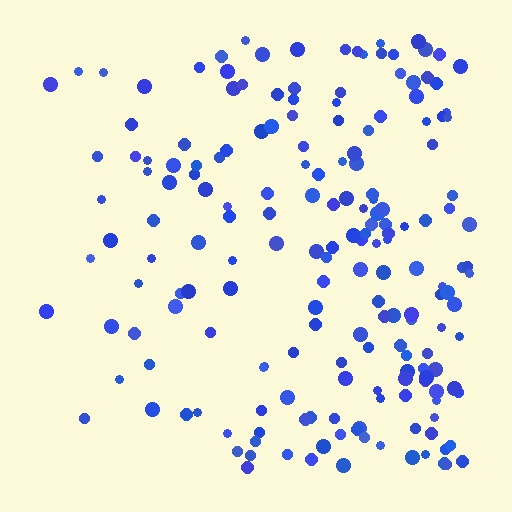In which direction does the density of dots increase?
From left to right, with the right side densest.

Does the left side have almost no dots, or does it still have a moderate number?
Still a moderate number, just noticeably fewer than the right.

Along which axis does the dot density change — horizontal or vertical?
Horizontal.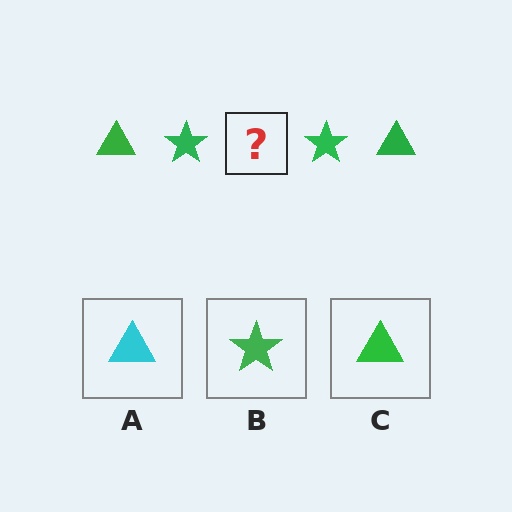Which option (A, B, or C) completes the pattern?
C.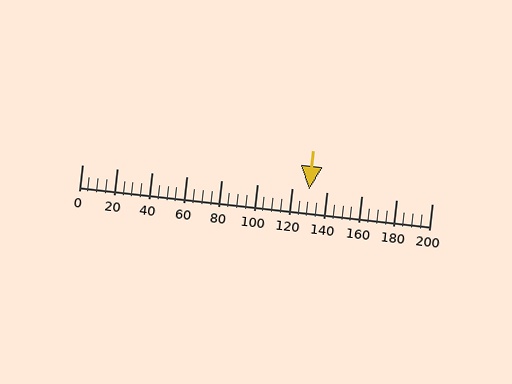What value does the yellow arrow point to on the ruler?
The yellow arrow points to approximately 130.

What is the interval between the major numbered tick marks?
The major tick marks are spaced 20 units apart.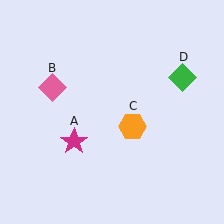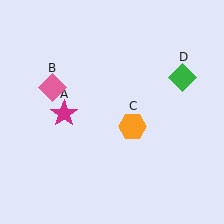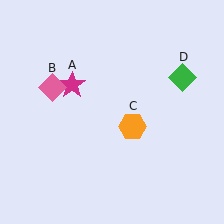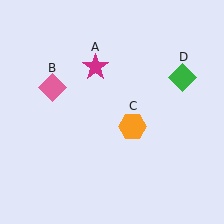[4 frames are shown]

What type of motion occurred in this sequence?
The magenta star (object A) rotated clockwise around the center of the scene.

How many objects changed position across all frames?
1 object changed position: magenta star (object A).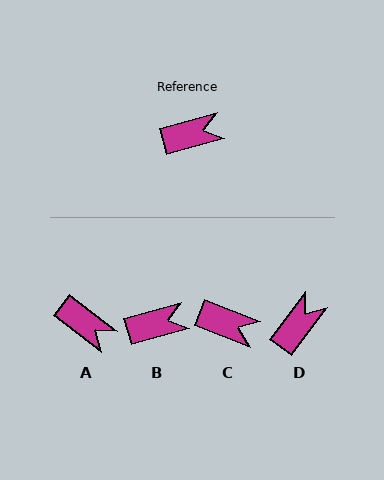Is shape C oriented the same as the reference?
No, it is off by about 37 degrees.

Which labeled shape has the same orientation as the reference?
B.